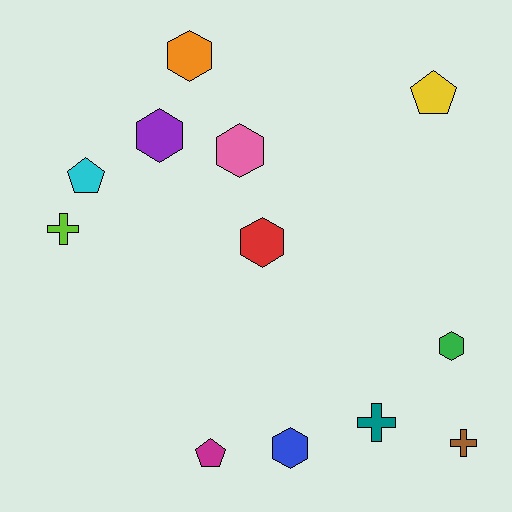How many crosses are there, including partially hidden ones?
There are 3 crosses.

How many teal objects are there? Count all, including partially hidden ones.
There is 1 teal object.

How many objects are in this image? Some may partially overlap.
There are 12 objects.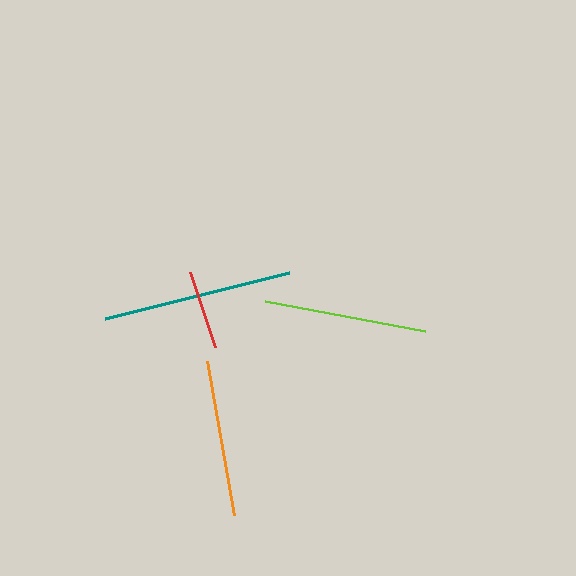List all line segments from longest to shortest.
From longest to shortest: teal, lime, orange, red.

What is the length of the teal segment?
The teal segment is approximately 189 pixels long.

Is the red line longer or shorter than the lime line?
The lime line is longer than the red line.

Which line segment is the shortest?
The red line is the shortest at approximately 79 pixels.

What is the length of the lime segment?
The lime segment is approximately 163 pixels long.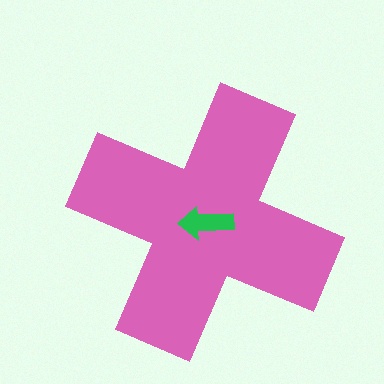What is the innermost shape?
The green arrow.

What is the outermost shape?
The pink cross.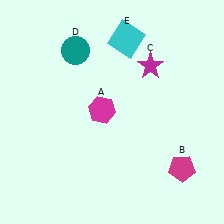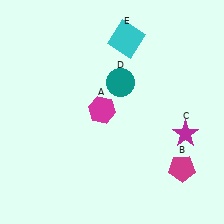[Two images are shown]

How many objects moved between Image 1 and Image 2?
2 objects moved between the two images.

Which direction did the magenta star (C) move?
The magenta star (C) moved down.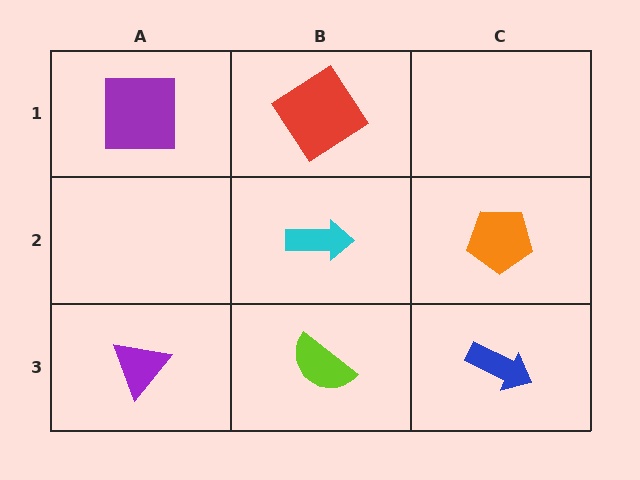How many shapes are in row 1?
2 shapes.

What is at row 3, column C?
A blue arrow.